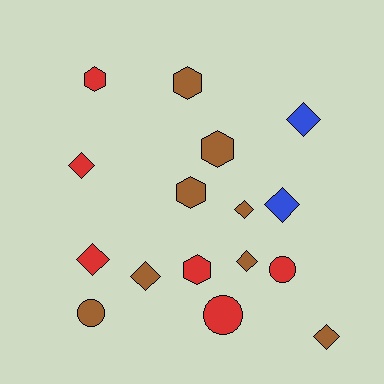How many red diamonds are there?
There are 2 red diamonds.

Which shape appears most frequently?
Diamond, with 8 objects.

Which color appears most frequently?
Brown, with 8 objects.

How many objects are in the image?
There are 16 objects.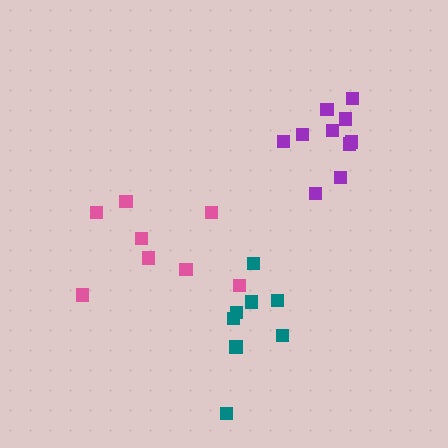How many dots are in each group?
Group 1: 8 dots, Group 2: 10 dots, Group 3: 8 dots (26 total).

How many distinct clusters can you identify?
There are 3 distinct clusters.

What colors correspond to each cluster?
The clusters are colored: pink, purple, teal.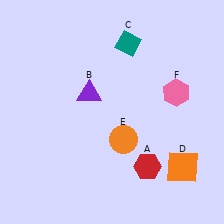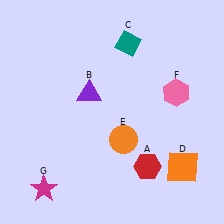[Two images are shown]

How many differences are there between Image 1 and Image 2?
There is 1 difference between the two images.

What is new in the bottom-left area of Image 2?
A magenta star (G) was added in the bottom-left area of Image 2.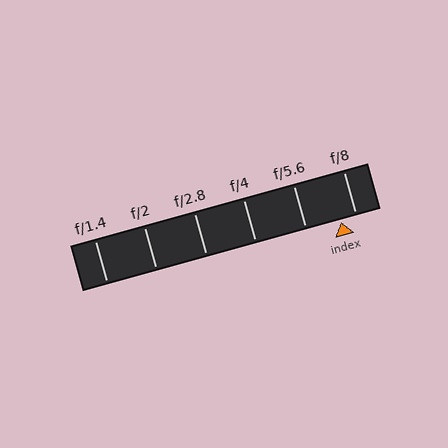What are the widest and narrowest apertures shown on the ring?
The widest aperture shown is f/1.4 and the narrowest is f/8.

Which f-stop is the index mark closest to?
The index mark is closest to f/8.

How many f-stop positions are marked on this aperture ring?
There are 6 f-stop positions marked.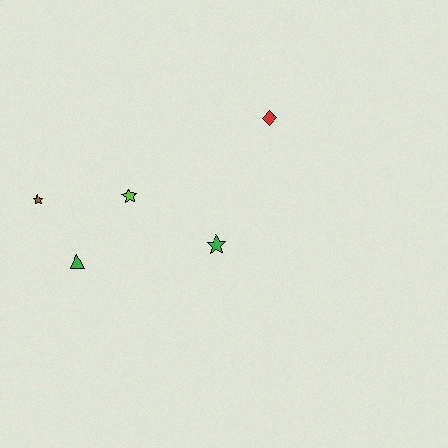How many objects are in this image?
There are 5 objects.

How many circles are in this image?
There are no circles.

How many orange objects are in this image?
There are no orange objects.